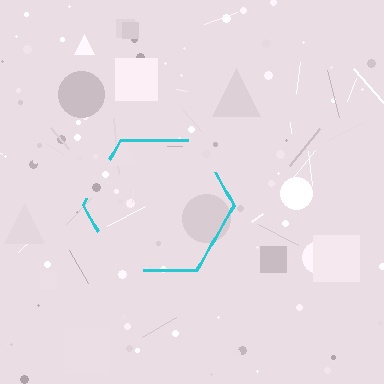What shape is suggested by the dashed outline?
The dashed outline suggests a hexagon.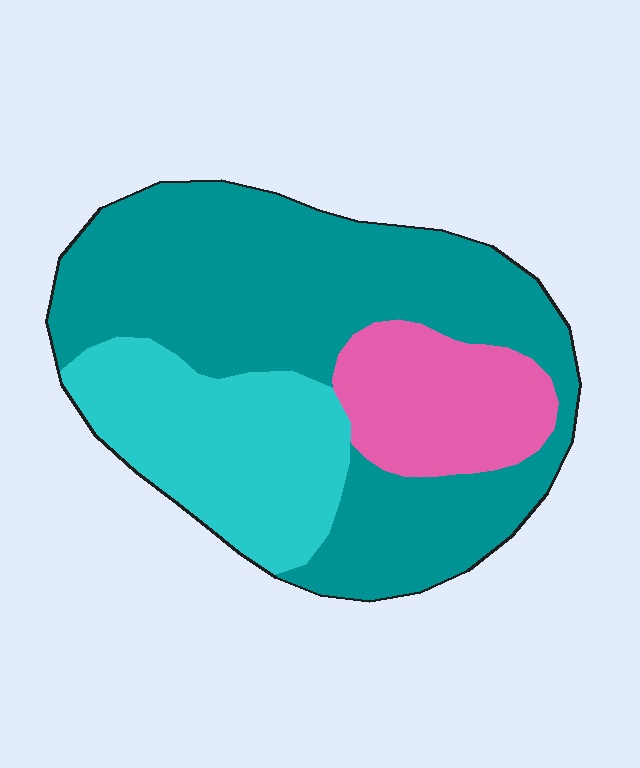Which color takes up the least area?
Pink, at roughly 15%.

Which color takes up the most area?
Teal, at roughly 60%.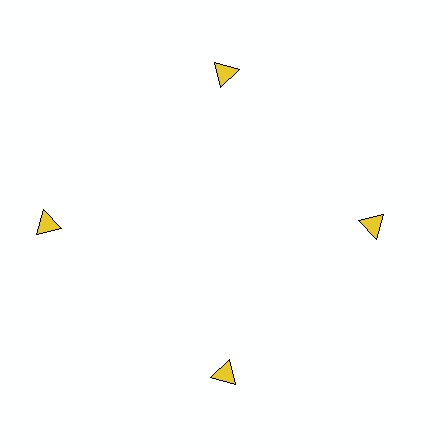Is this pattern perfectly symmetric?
No. The 4 yellow triangles are arranged in a ring, but one element near the 9 o'clock position is pushed outward from the center, breaking the 4-fold rotational symmetry.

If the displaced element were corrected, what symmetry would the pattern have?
It would have 4-fold rotational symmetry — the pattern would map onto itself every 90 degrees.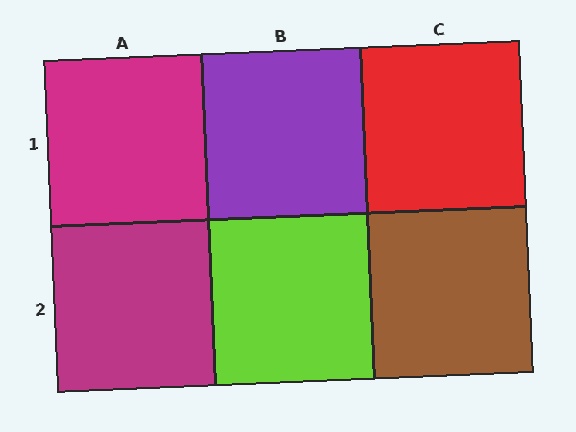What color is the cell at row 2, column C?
Brown.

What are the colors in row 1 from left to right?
Magenta, purple, red.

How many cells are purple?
1 cell is purple.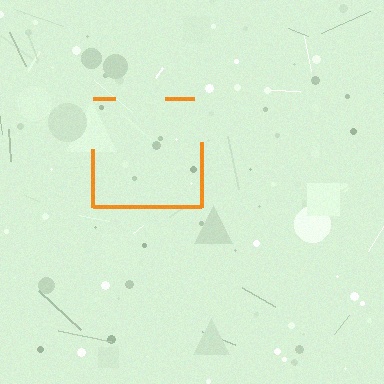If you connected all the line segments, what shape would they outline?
They would outline a square.